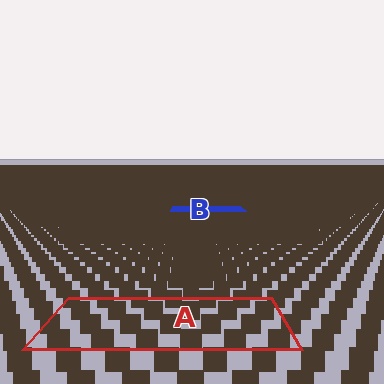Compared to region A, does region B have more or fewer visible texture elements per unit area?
Region B has more texture elements per unit area — they are packed more densely because it is farther away.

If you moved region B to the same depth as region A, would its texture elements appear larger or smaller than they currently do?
They would appear larger. At a closer depth, the same texture elements are projected at a bigger on-screen size.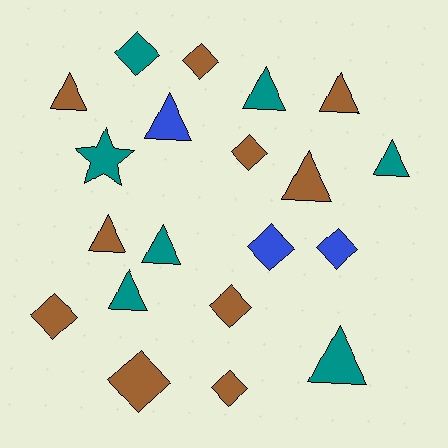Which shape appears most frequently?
Triangle, with 10 objects.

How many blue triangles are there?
There is 1 blue triangle.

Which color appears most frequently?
Brown, with 10 objects.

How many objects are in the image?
There are 20 objects.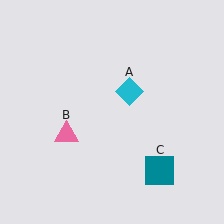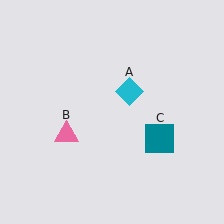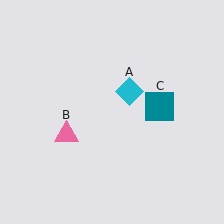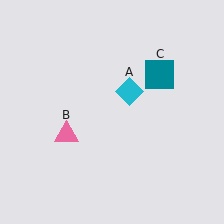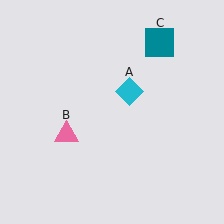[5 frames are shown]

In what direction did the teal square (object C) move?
The teal square (object C) moved up.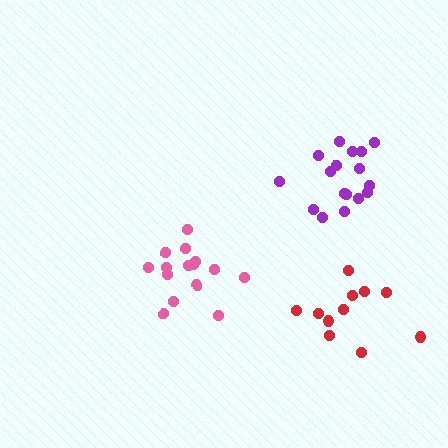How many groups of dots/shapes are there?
There are 3 groups.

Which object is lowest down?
The red cluster is bottommost.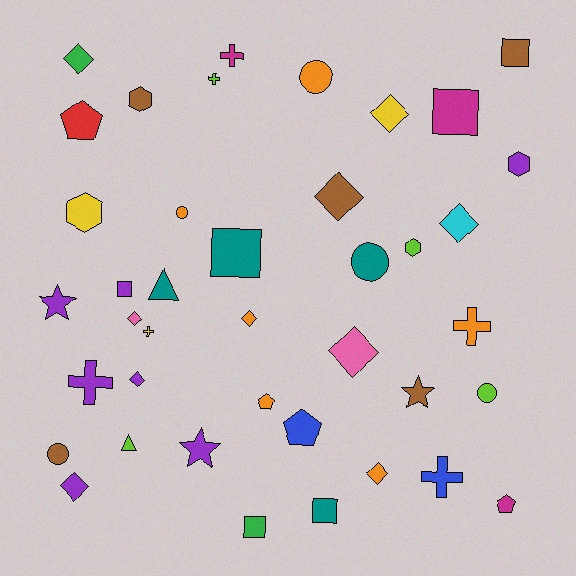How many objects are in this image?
There are 40 objects.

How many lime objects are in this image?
There are 4 lime objects.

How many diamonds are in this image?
There are 10 diamonds.